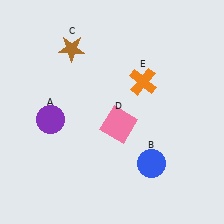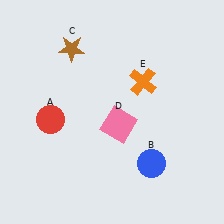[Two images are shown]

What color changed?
The circle (A) changed from purple in Image 1 to red in Image 2.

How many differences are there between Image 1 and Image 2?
There is 1 difference between the two images.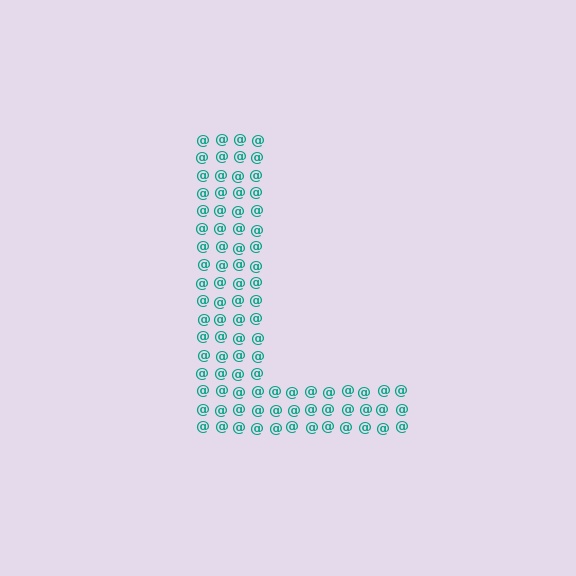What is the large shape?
The large shape is the letter L.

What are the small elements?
The small elements are at signs.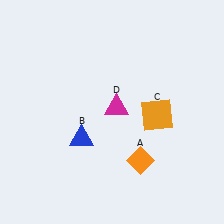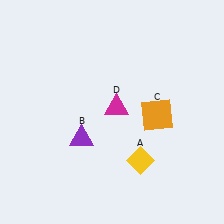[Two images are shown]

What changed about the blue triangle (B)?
In Image 1, B is blue. In Image 2, it changed to purple.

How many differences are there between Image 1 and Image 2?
There are 2 differences between the two images.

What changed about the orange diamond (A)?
In Image 1, A is orange. In Image 2, it changed to yellow.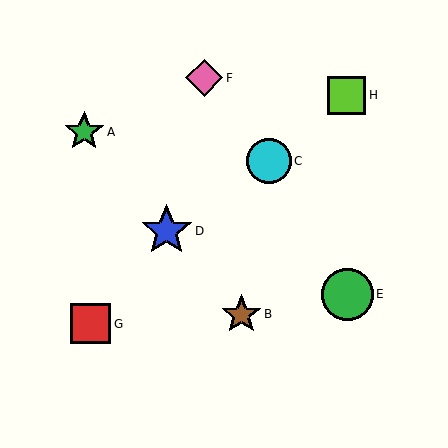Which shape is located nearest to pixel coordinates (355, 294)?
The green circle (labeled E) at (347, 294) is nearest to that location.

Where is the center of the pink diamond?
The center of the pink diamond is at (204, 78).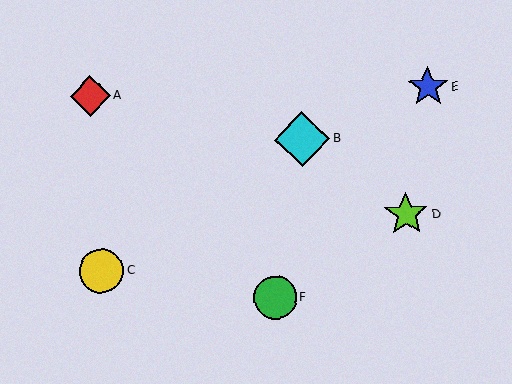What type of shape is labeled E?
Shape E is a blue star.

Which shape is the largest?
The cyan diamond (labeled B) is the largest.